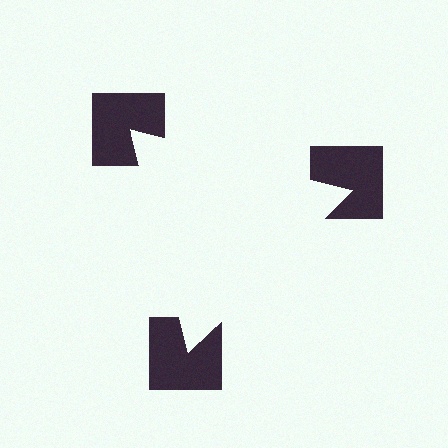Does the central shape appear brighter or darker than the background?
It typically appears slightly brighter than the background, even though no actual brightness change is drawn.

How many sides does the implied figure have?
3 sides.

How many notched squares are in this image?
There are 3 — one at each vertex of the illusory triangle.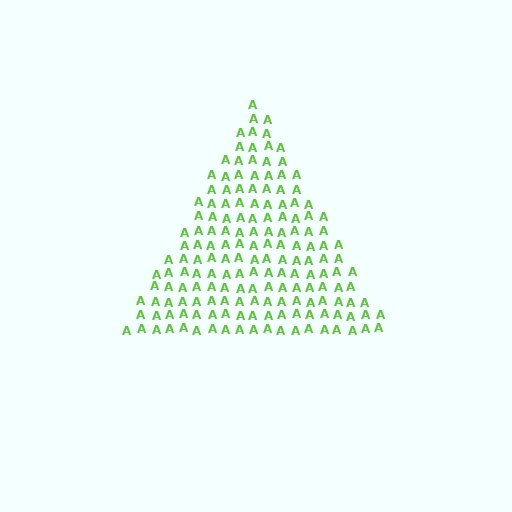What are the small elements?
The small elements are letter A's.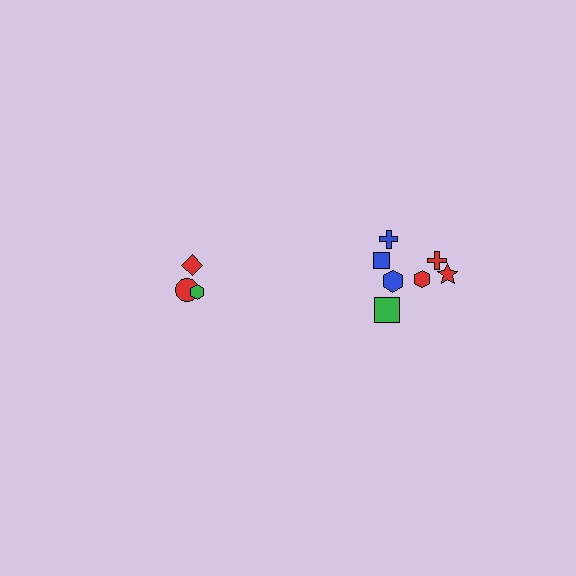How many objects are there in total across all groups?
There are 10 objects.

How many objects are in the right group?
There are 7 objects.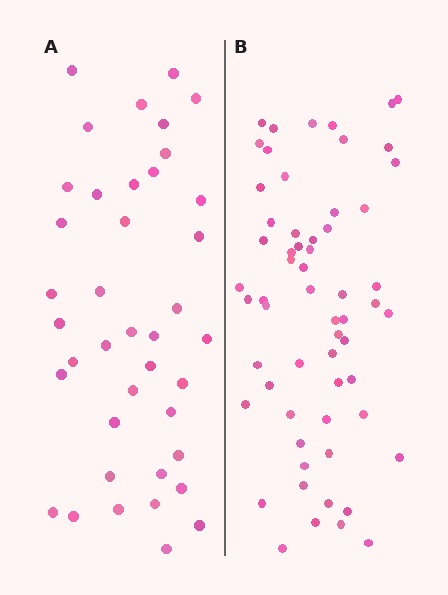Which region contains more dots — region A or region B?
Region B (the right region) has more dots.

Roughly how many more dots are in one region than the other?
Region B has approximately 20 more dots than region A.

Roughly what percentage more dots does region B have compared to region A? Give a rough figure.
About 50% more.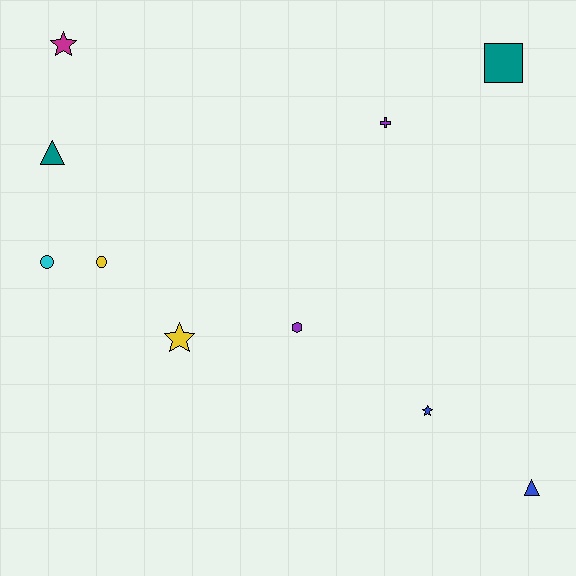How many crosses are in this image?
There is 1 cross.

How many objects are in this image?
There are 10 objects.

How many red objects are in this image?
There are no red objects.